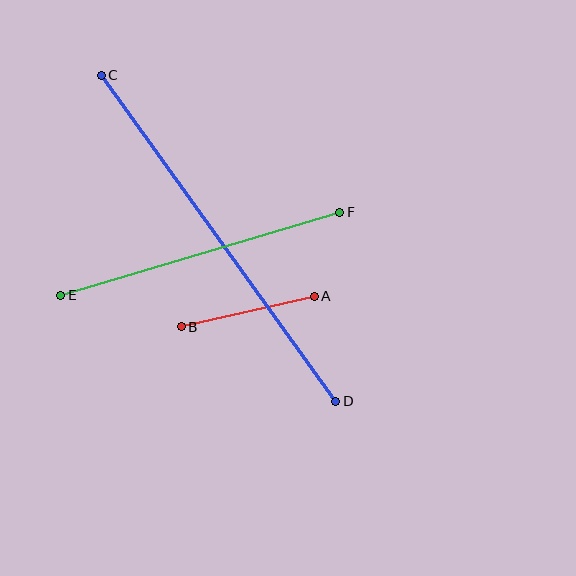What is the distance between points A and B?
The distance is approximately 137 pixels.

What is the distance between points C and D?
The distance is approximately 402 pixels.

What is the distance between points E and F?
The distance is approximately 291 pixels.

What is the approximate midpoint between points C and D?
The midpoint is at approximately (219, 238) pixels.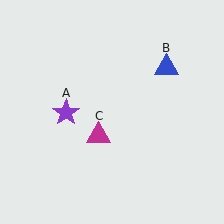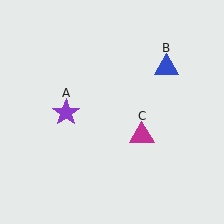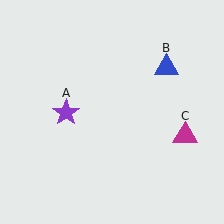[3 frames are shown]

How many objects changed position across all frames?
1 object changed position: magenta triangle (object C).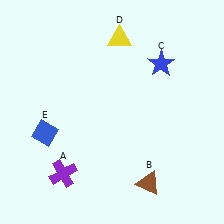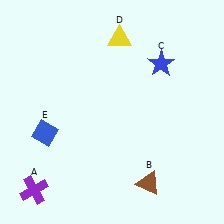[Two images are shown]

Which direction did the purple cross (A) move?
The purple cross (A) moved left.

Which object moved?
The purple cross (A) moved left.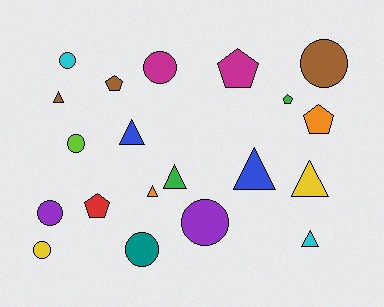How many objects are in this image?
There are 20 objects.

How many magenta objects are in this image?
There are 2 magenta objects.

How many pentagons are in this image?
There are 5 pentagons.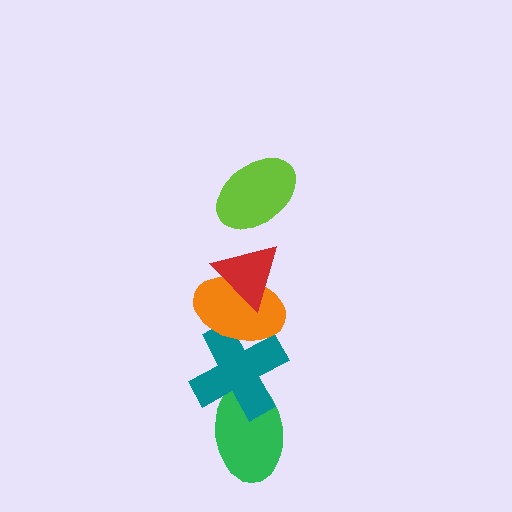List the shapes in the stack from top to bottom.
From top to bottom: the lime ellipse, the red triangle, the orange ellipse, the teal cross, the green ellipse.